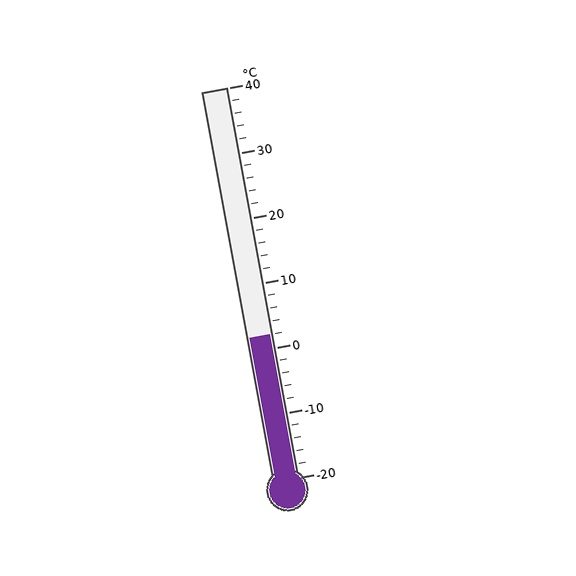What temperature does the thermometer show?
The thermometer shows approximately 2°C.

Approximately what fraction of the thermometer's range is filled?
The thermometer is filled to approximately 35% of its range.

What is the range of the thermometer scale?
The thermometer scale ranges from -20°C to 40°C.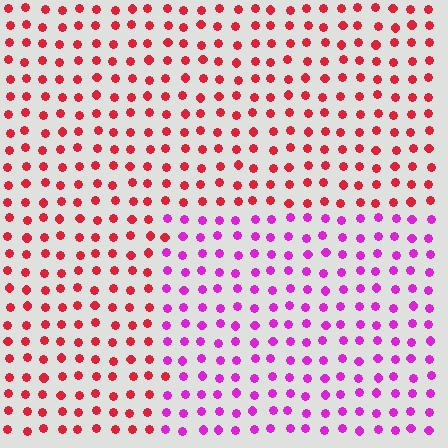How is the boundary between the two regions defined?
The boundary is defined purely by a slight shift in hue (about 50 degrees). Spacing, size, and orientation are identical on both sides.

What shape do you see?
I see a rectangle.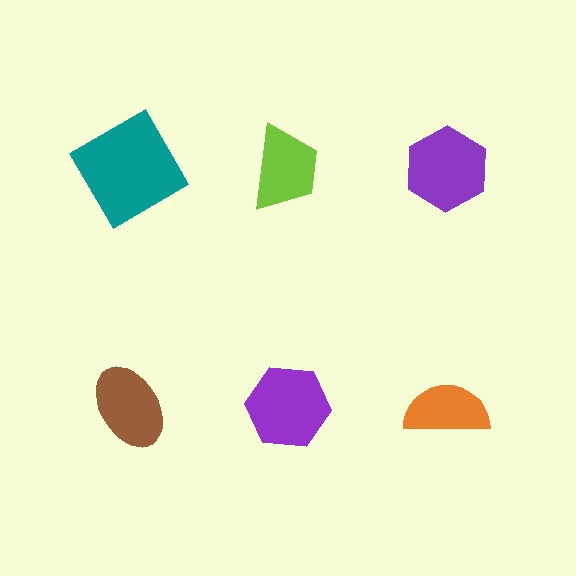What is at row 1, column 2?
A lime trapezoid.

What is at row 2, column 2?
A purple hexagon.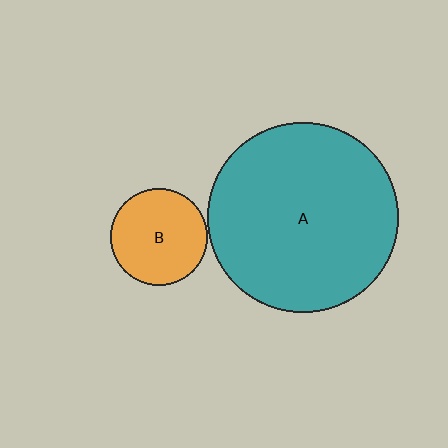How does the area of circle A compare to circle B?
Approximately 3.9 times.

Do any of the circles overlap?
No, none of the circles overlap.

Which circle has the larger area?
Circle A (teal).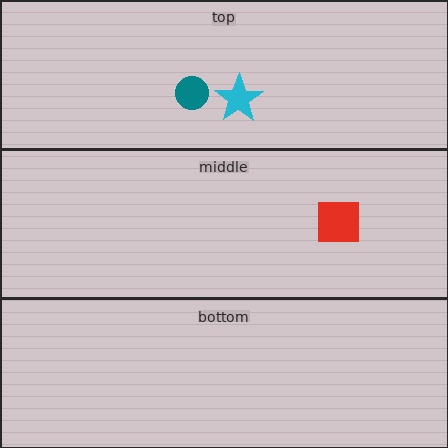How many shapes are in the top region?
2.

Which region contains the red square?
The middle region.